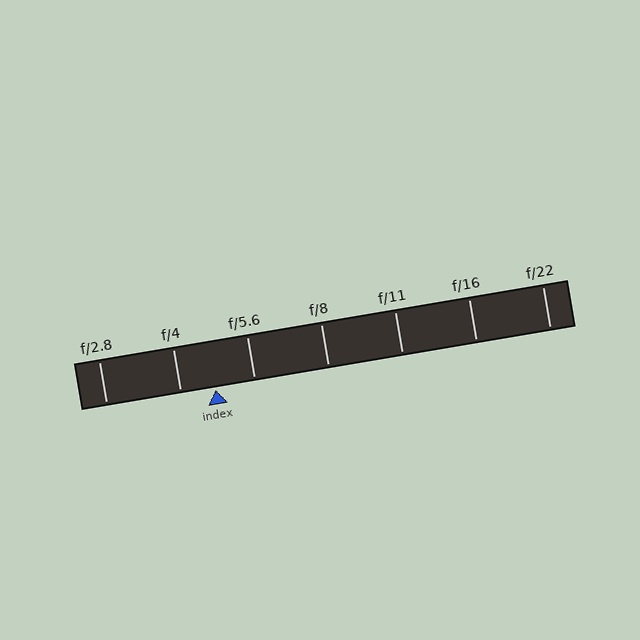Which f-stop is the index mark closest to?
The index mark is closest to f/4.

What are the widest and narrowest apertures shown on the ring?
The widest aperture shown is f/2.8 and the narrowest is f/22.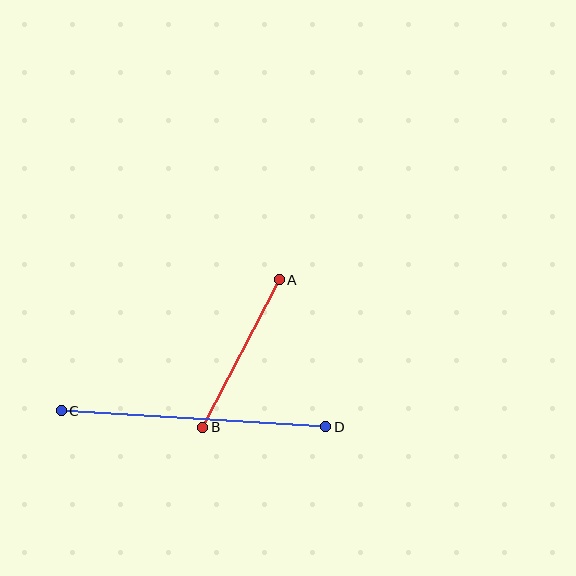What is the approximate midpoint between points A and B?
The midpoint is at approximately (241, 353) pixels.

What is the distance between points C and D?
The distance is approximately 265 pixels.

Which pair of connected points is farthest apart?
Points C and D are farthest apart.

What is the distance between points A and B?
The distance is approximately 166 pixels.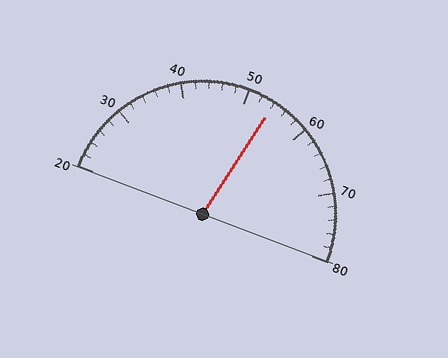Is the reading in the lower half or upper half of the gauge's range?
The reading is in the upper half of the range (20 to 80).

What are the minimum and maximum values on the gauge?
The gauge ranges from 20 to 80.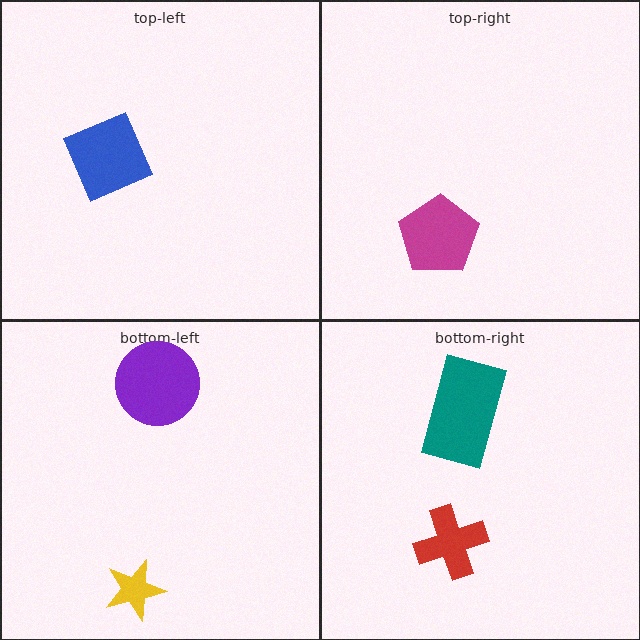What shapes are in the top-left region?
The blue square.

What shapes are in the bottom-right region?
The red cross, the teal rectangle.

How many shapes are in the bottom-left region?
2.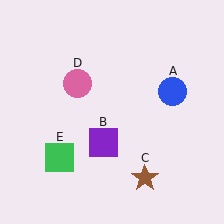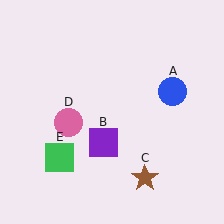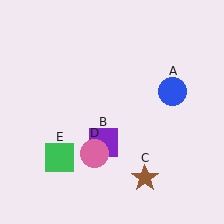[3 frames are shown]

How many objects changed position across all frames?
1 object changed position: pink circle (object D).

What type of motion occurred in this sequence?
The pink circle (object D) rotated counterclockwise around the center of the scene.